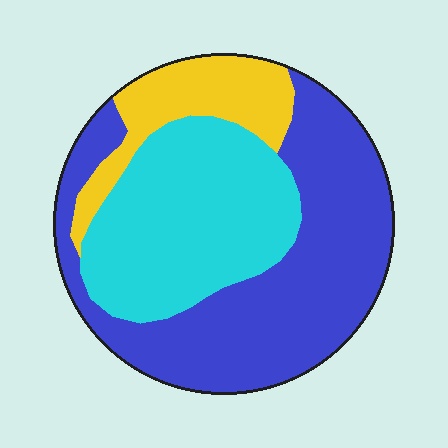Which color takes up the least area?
Yellow, at roughly 15%.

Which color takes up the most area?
Blue, at roughly 50%.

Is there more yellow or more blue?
Blue.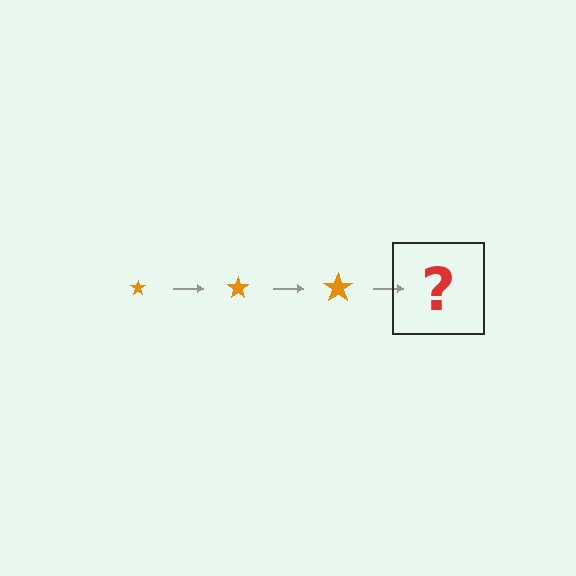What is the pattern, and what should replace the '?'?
The pattern is that the star gets progressively larger each step. The '?' should be an orange star, larger than the previous one.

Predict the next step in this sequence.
The next step is an orange star, larger than the previous one.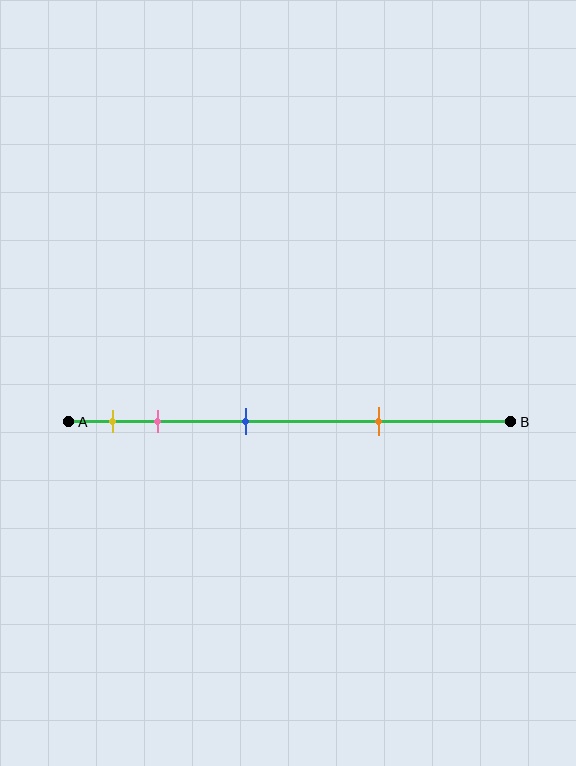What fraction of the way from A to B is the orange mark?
The orange mark is approximately 70% (0.7) of the way from A to B.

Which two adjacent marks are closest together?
The yellow and pink marks are the closest adjacent pair.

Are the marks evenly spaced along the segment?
No, the marks are not evenly spaced.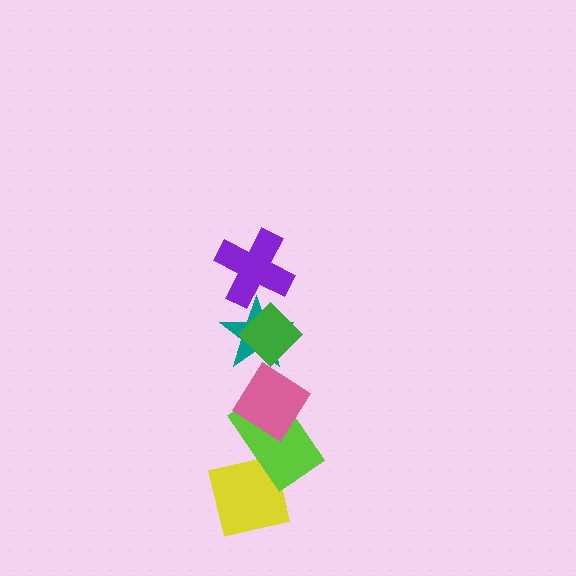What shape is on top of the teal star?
The green diamond is on top of the teal star.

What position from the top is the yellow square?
The yellow square is 6th from the top.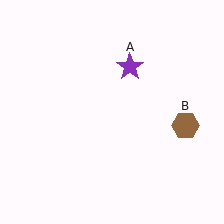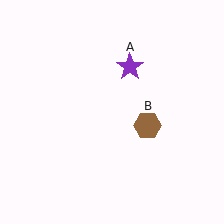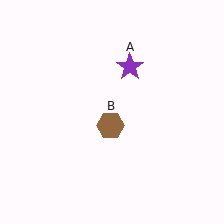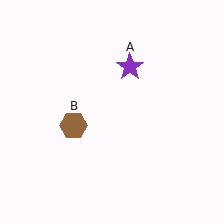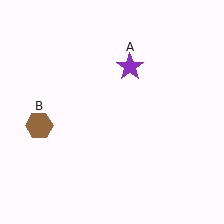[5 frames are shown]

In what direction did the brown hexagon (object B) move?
The brown hexagon (object B) moved left.